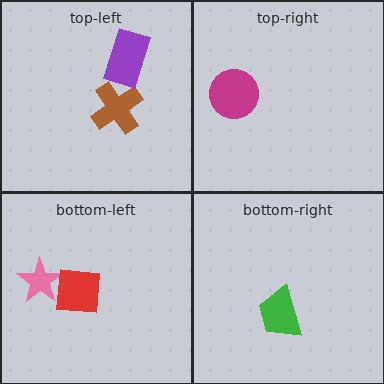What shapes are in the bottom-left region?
The pink star, the red square.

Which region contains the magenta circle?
The top-right region.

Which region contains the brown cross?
The top-left region.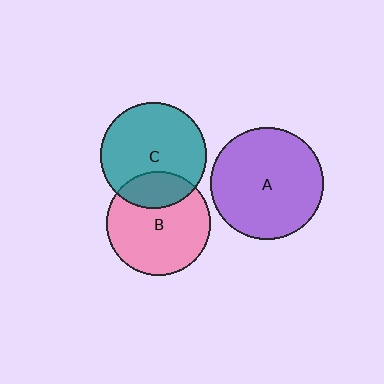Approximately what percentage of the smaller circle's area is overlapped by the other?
Approximately 25%.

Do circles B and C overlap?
Yes.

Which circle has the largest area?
Circle A (purple).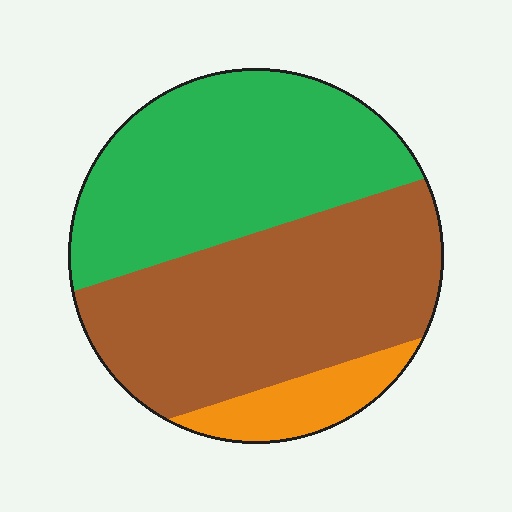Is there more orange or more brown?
Brown.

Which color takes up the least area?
Orange, at roughly 10%.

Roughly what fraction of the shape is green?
Green covers roughly 40% of the shape.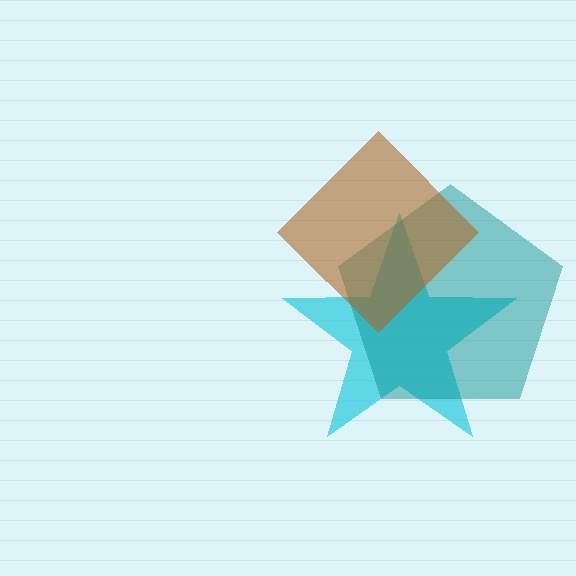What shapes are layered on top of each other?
The layered shapes are: a cyan star, a teal pentagon, a brown diamond.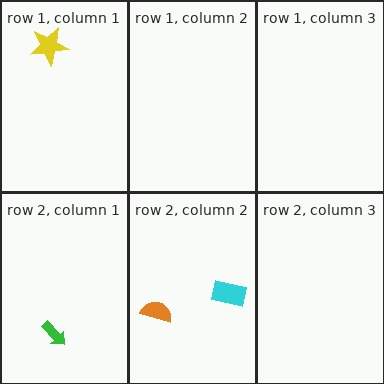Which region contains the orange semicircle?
The row 2, column 2 region.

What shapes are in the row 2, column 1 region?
The green arrow.